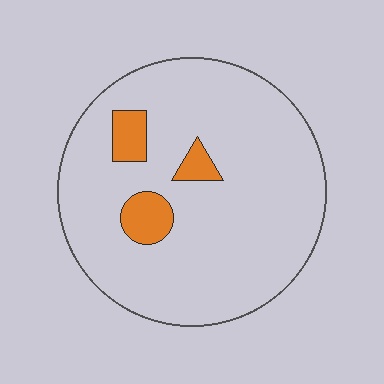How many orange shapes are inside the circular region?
3.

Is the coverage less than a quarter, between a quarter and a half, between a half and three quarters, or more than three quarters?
Less than a quarter.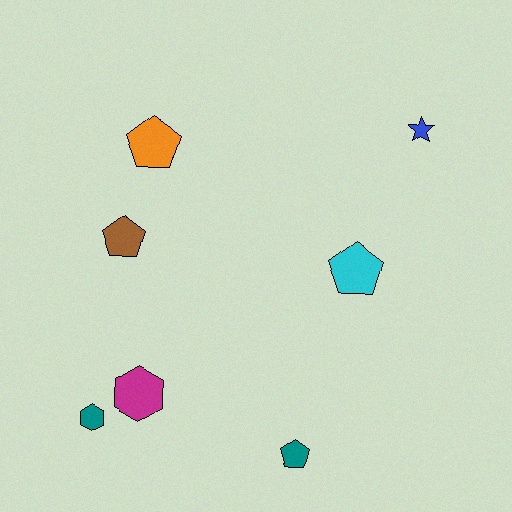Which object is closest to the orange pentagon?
The brown pentagon is closest to the orange pentagon.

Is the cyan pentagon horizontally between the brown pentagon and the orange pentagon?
No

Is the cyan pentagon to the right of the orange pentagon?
Yes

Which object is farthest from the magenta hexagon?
The blue star is farthest from the magenta hexagon.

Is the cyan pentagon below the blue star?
Yes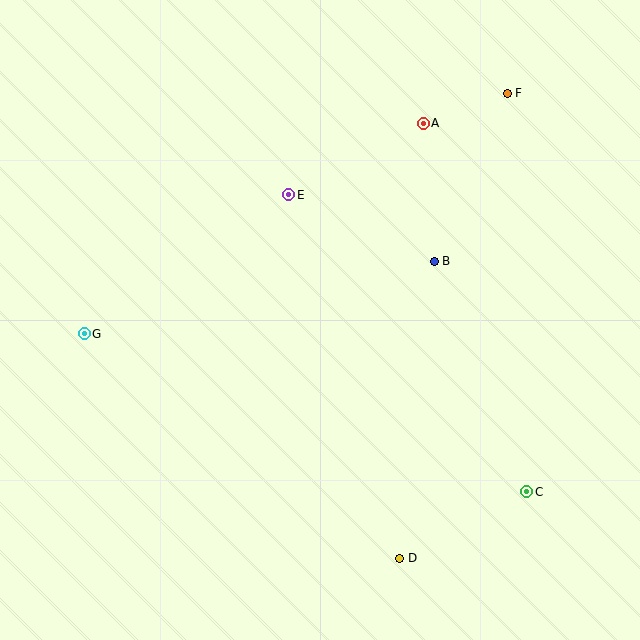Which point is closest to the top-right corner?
Point F is closest to the top-right corner.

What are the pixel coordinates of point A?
Point A is at (423, 123).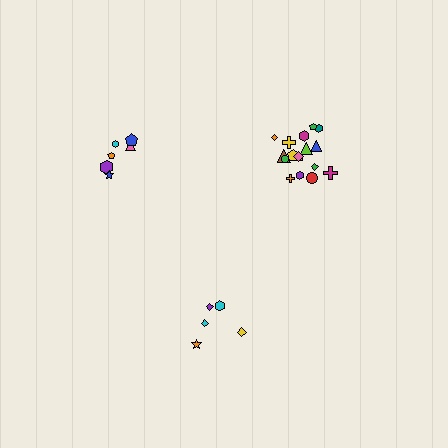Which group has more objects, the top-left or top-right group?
The top-right group.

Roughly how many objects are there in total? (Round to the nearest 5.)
Roughly 30 objects in total.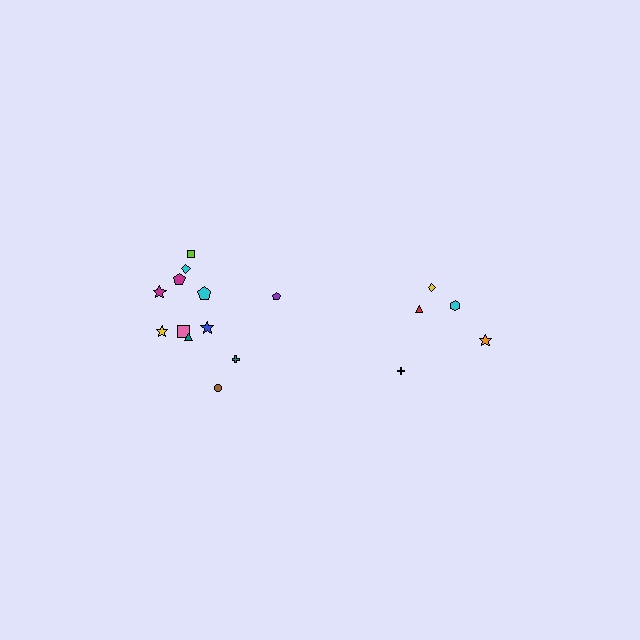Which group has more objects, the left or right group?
The left group.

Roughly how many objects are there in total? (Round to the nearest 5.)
Roughly 15 objects in total.